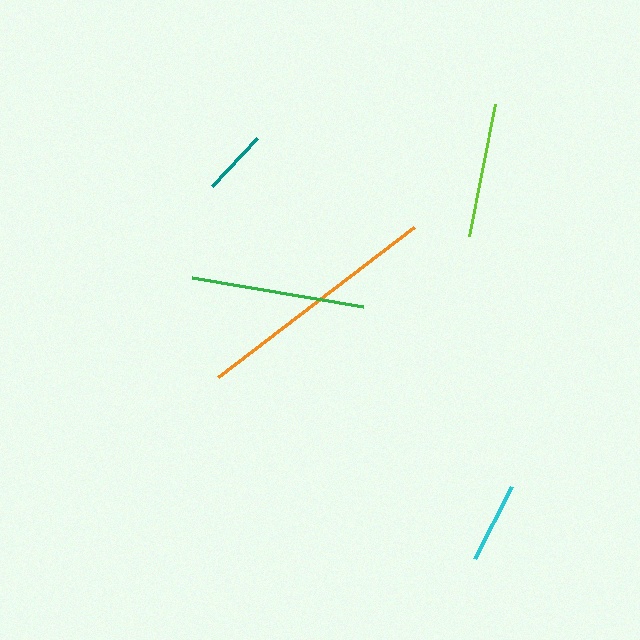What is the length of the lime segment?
The lime segment is approximately 135 pixels long.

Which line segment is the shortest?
The teal line is the shortest at approximately 66 pixels.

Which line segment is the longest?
The orange line is the longest at approximately 247 pixels.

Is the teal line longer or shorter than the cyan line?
The cyan line is longer than the teal line.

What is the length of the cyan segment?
The cyan segment is approximately 81 pixels long.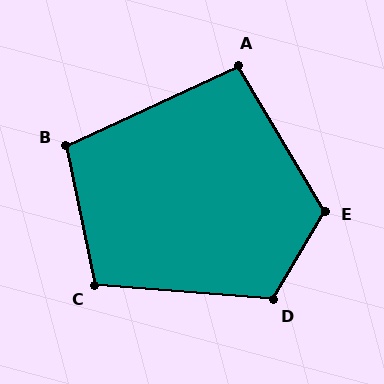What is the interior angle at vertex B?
Approximately 103 degrees (obtuse).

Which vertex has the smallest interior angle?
A, at approximately 96 degrees.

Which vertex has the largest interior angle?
E, at approximately 119 degrees.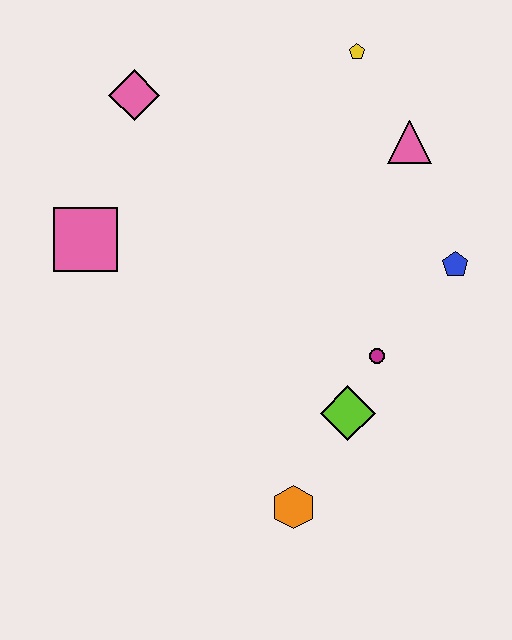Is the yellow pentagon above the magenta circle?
Yes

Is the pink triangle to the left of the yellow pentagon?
No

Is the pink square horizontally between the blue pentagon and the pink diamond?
No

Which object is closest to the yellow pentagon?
The pink triangle is closest to the yellow pentagon.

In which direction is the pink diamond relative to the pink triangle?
The pink diamond is to the left of the pink triangle.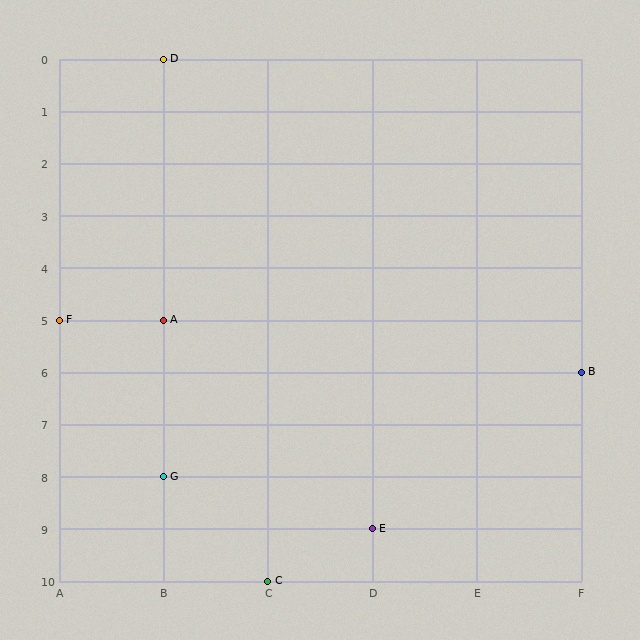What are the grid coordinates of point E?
Point E is at grid coordinates (D, 9).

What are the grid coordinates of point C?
Point C is at grid coordinates (C, 10).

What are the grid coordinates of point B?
Point B is at grid coordinates (F, 6).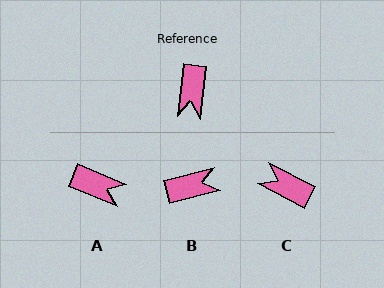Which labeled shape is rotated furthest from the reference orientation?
B, about 111 degrees away.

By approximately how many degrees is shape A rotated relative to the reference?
Approximately 74 degrees counter-clockwise.